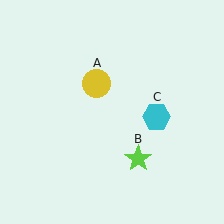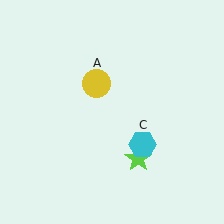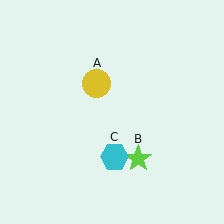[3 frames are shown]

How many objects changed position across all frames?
1 object changed position: cyan hexagon (object C).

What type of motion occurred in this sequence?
The cyan hexagon (object C) rotated clockwise around the center of the scene.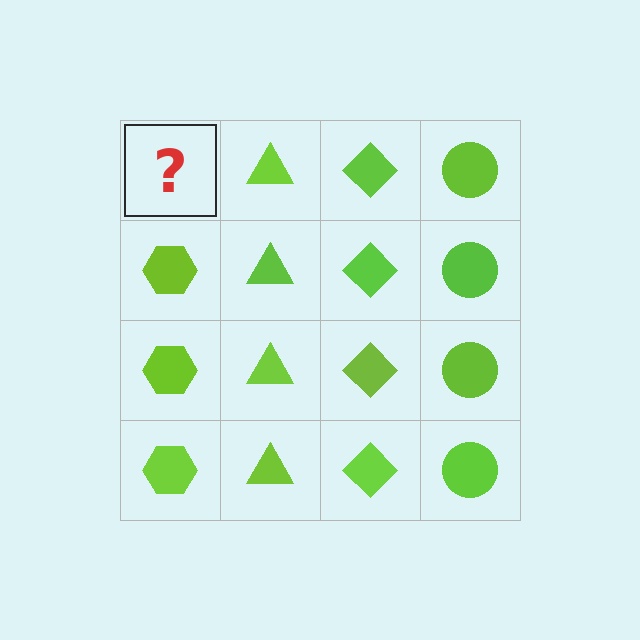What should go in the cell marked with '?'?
The missing cell should contain a lime hexagon.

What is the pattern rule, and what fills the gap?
The rule is that each column has a consistent shape. The gap should be filled with a lime hexagon.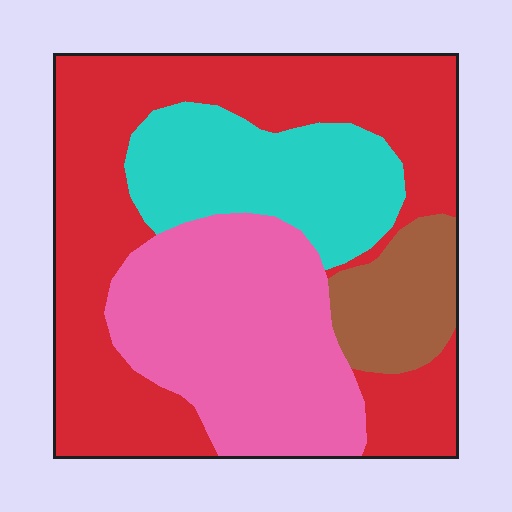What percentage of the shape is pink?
Pink takes up about one quarter (1/4) of the shape.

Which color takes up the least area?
Brown, at roughly 10%.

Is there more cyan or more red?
Red.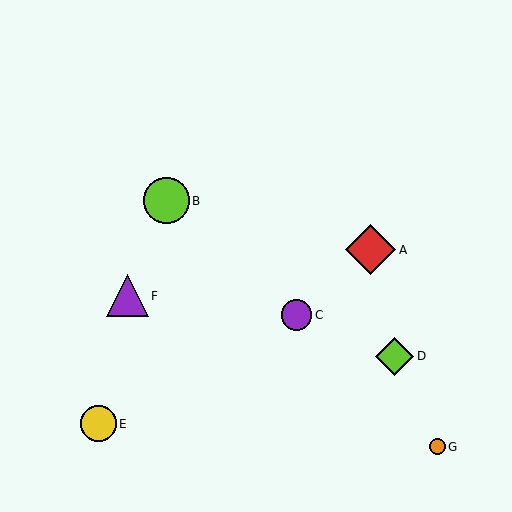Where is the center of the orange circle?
The center of the orange circle is at (437, 447).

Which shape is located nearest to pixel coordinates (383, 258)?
The red diamond (labeled A) at (371, 250) is nearest to that location.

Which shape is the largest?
The red diamond (labeled A) is the largest.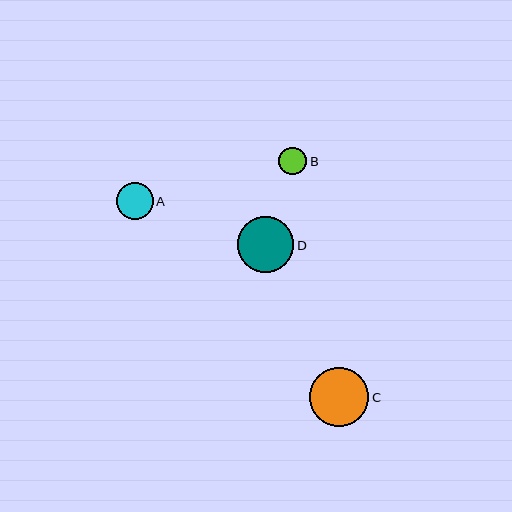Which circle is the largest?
Circle C is the largest with a size of approximately 59 pixels.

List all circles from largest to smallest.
From largest to smallest: C, D, A, B.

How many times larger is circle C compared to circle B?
Circle C is approximately 2.1 times the size of circle B.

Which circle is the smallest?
Circle B is the smallest with a size of approximately 28 pixels.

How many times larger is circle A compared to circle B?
Circle A is approximately 1.3 times the size of circle B.